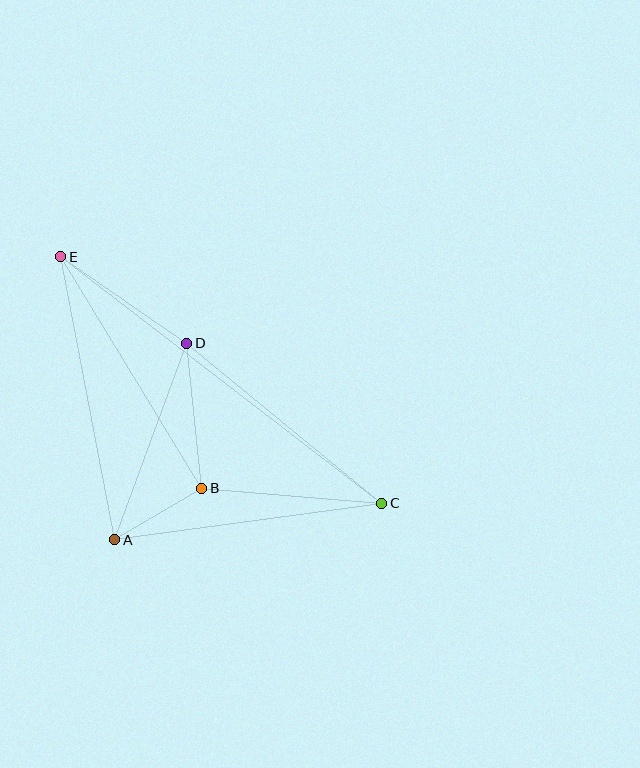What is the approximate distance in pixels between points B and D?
The distance between B and D is approximately 146 pixels.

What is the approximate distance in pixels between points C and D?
The distance between C and D is approximately 252 pixels.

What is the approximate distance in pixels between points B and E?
The distance between B and E is approximately 271 pixels.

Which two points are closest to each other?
Points A and B are closest to each other.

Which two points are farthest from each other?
Points C and E are farthest from each other.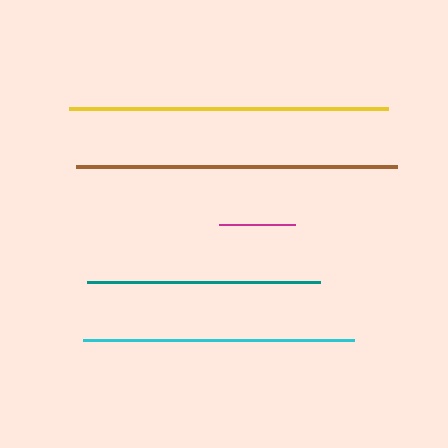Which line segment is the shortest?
The magenta line is the shortest at approximately 76 pixels.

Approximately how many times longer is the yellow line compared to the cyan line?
The yellow line is approximately 1.2 times the length of the cyan line.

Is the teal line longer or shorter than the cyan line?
The cyan line is longer than the teal line.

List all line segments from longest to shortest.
From longest to shortest: brown, yellow, cyan, teal, magenta.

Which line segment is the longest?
The brown line is the longest at approximately 321 pixels.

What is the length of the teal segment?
The teal segment is approximately 233 pixels long.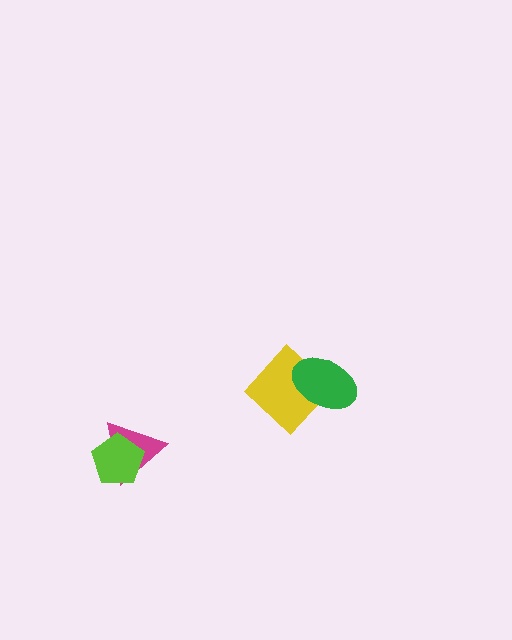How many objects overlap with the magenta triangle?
1 object overlaps with the magenta triangle.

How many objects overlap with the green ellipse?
1 object overlaps with the green ellipse.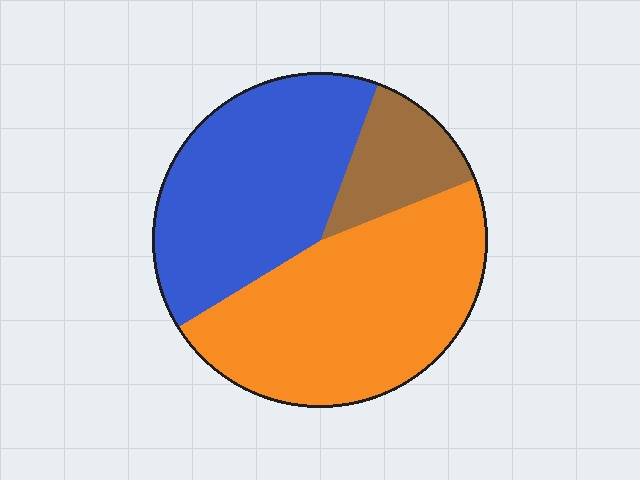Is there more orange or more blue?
Orange.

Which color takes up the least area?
Brown, at roughly 15%.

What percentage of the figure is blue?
Blue takes up about two fifths (2/5) of the figure.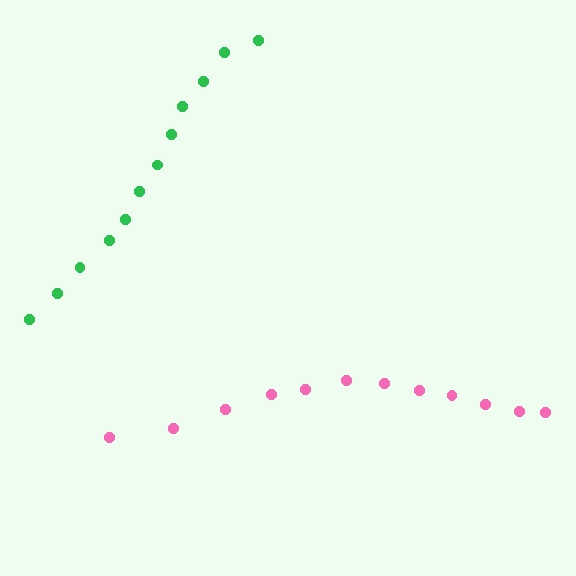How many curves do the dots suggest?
There are 2 distinct paths.